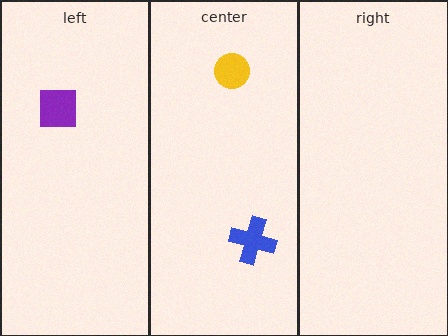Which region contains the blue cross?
The center region.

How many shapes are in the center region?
2.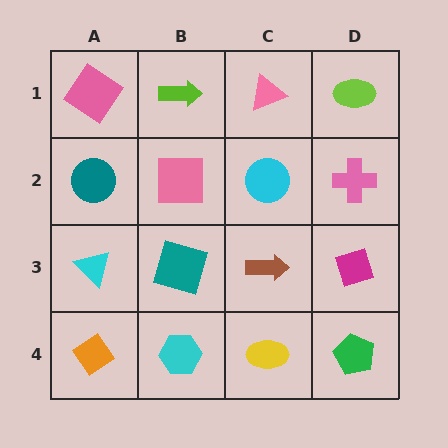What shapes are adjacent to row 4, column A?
A cyan triangle (row 3, column A), a cyan hexagon (row 4, column B).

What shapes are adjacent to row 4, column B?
A teal square (row 3, column B), an orange diamond (row 4, column A), a yellow ellipse (row 4, column C).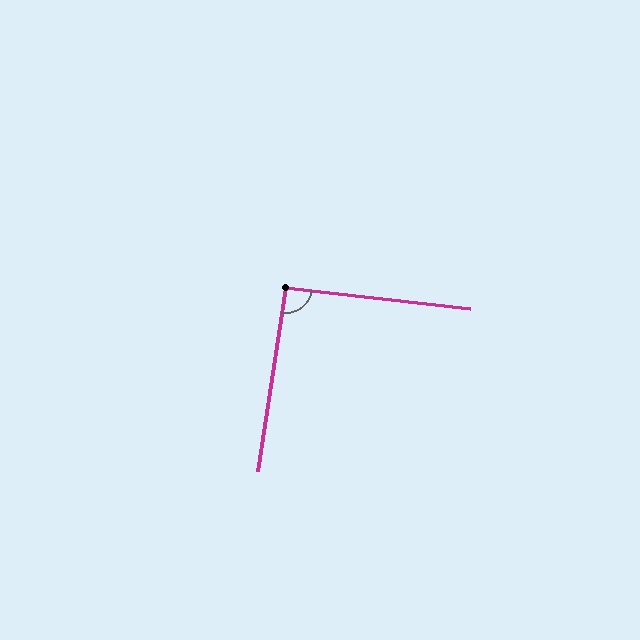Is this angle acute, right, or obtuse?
It is approximately a right angle.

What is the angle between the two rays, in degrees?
Approximately 92 degrees.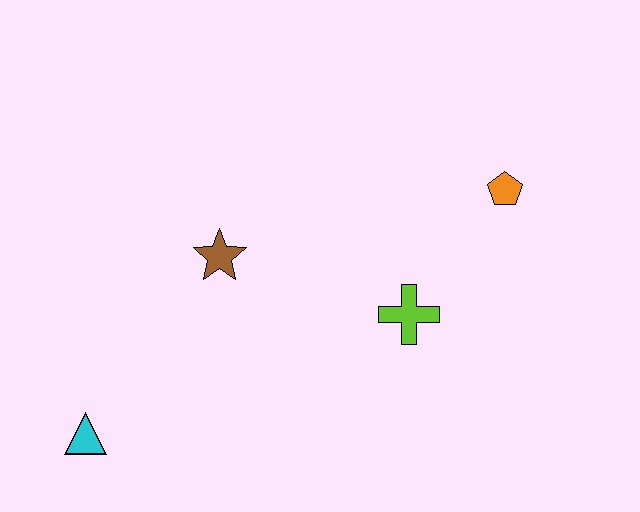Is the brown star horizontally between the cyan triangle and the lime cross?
Yes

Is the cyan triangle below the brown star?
Yes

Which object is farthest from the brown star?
The orange pentagon is farthest from the brown star.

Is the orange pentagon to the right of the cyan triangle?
Yes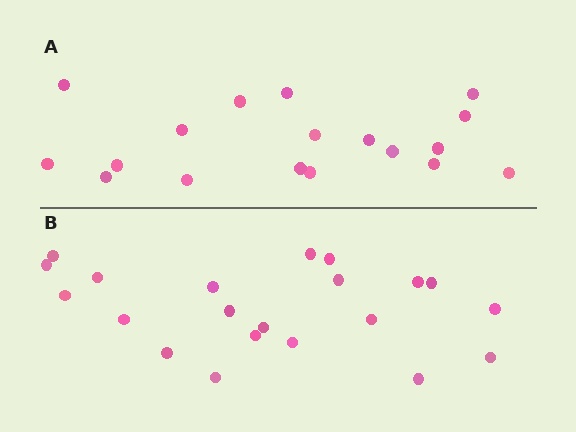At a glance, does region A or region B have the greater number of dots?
Region B (the bottom region) has more dots.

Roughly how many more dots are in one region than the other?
Region B has just a few more — roughly 2 or 3 more dots than region A.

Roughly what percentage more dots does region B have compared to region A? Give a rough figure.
About 15% more.